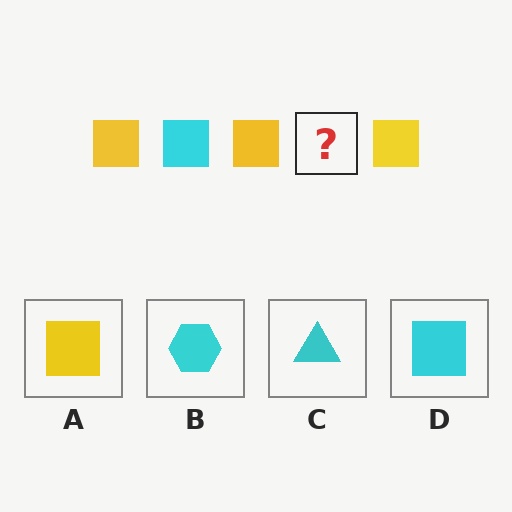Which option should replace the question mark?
Option D.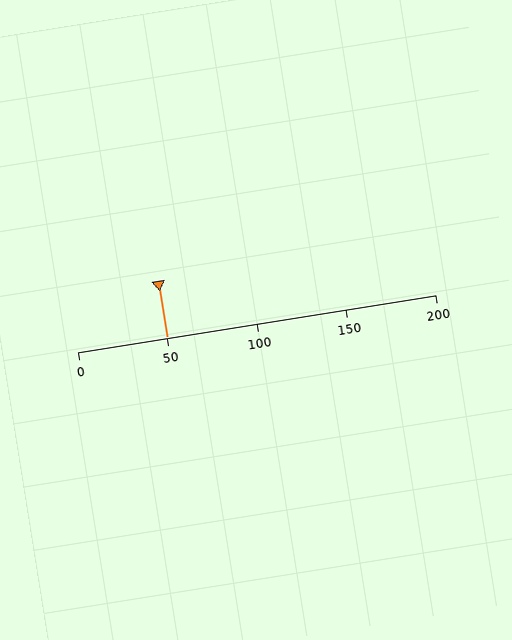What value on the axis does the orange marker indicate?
The marker indicates approximately 50.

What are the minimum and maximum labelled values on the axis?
The axis runs from 0 to 200.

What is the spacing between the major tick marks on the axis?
The major ticks are spaced 50 apart.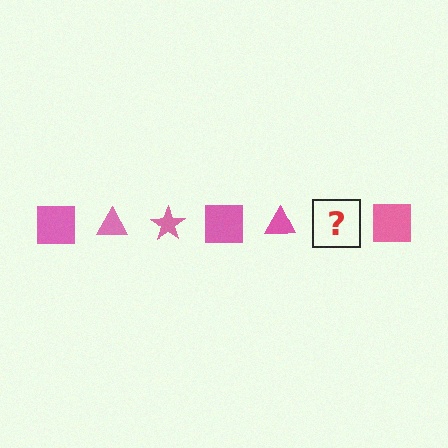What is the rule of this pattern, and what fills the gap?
The rule is that the pattern cycles through square, triangle, star shapes in pink. The gap should be filled with a pink star.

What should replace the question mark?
The question mark should be replaced with a pink star.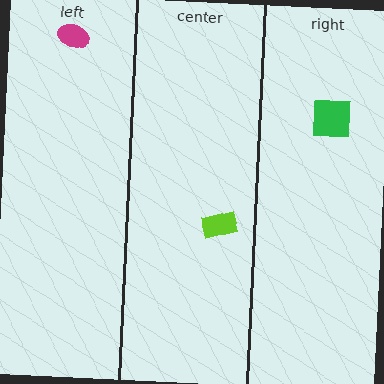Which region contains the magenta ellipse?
The left region.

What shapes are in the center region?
The lime rectangle.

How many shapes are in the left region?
1.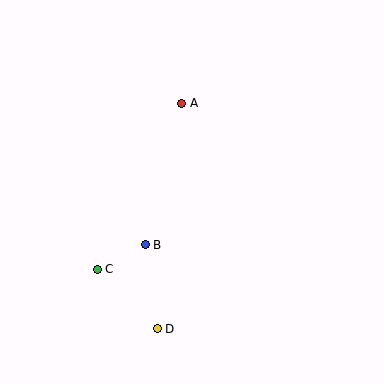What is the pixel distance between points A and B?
The distance between A and B is 146 pixels.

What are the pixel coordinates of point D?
Point D is at (157, 329).